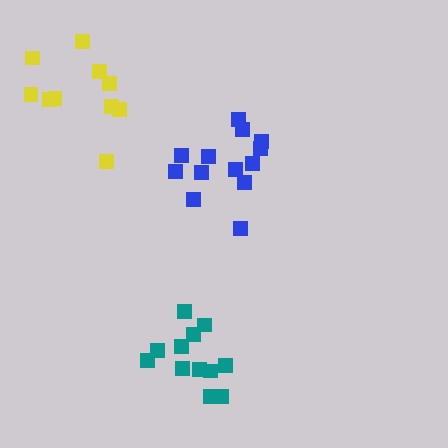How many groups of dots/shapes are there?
There are 3 groups.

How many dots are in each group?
Group 1: 12 dots, Group 2: 13 dots, Group 3: 10 dots (35 total).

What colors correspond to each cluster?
The clusters are colored: teal, blue, yellow.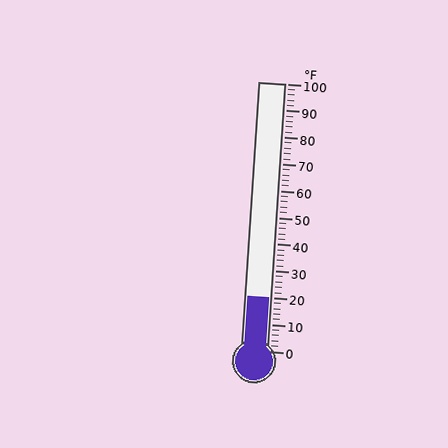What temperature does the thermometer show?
The thermometer shows approximately 20°F.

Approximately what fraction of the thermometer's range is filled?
The thermometer is filled to approximately 20% of its range.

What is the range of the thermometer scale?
The thermometer scale ranges from 0°F to 100°F.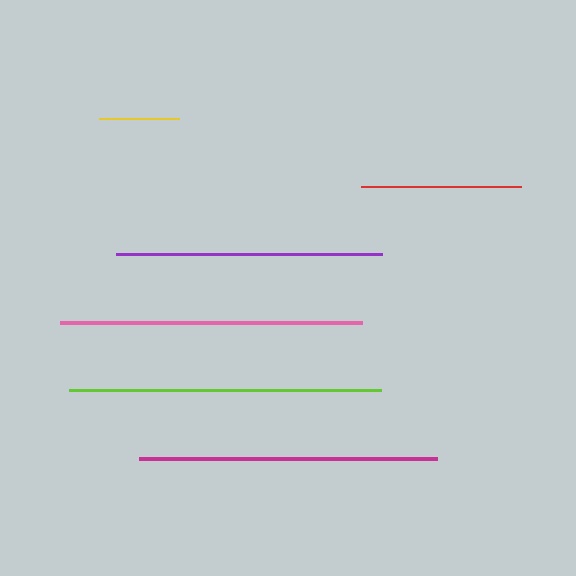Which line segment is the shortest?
The yellow line is the shortest at approximately 80 pixels.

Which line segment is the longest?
The lime line is the longest at approximately 312 pixels.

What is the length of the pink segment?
The pink segment is approximately 302 pixels long.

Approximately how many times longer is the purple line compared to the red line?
The purple line is approximately 1.7 times the length of the red line.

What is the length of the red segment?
The red segment is approximately 160 pixels long.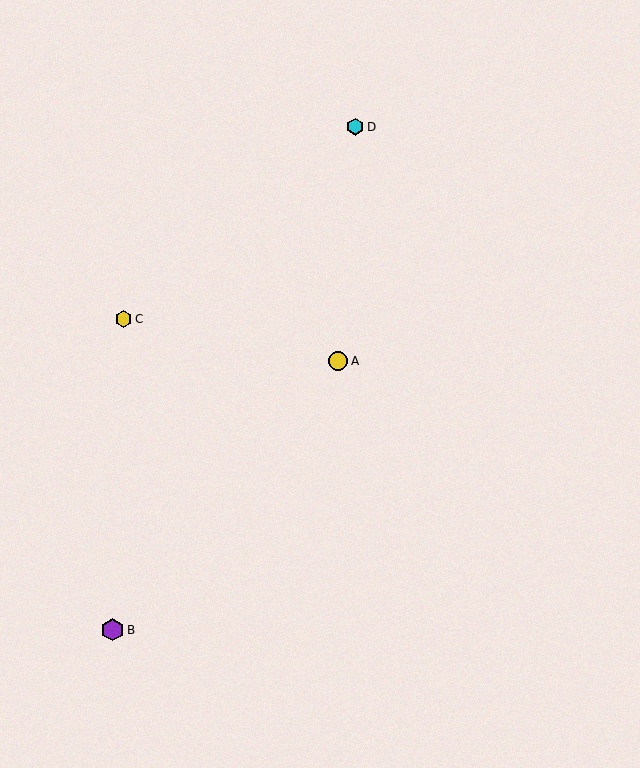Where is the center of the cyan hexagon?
The center of the cyan hexagon is at (355, 127).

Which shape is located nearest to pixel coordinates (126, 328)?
The yellow hexagon (labeled C) at (123, 319) is nearest to that location.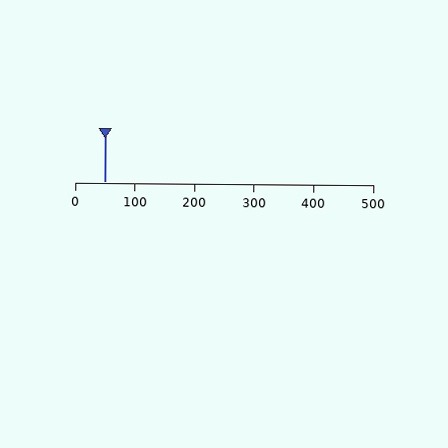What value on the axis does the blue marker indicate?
The marker indicates approximately 50.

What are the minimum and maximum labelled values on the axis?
The axis runs from 0 to 500.